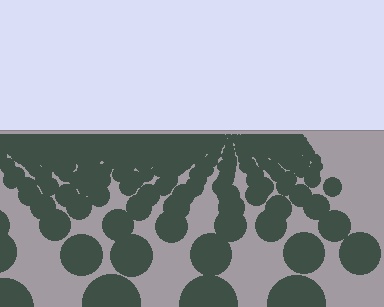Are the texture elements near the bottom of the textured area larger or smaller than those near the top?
Larger. Near the bottom, elements are closer to the viewer and appear at a bigger on-screen size.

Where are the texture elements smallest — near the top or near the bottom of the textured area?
Near the top.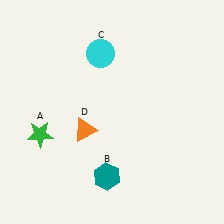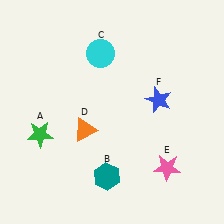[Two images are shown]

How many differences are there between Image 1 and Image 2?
There are 2 differences between the two images.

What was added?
A pink star (E), a blue star (F) were added in Image 2.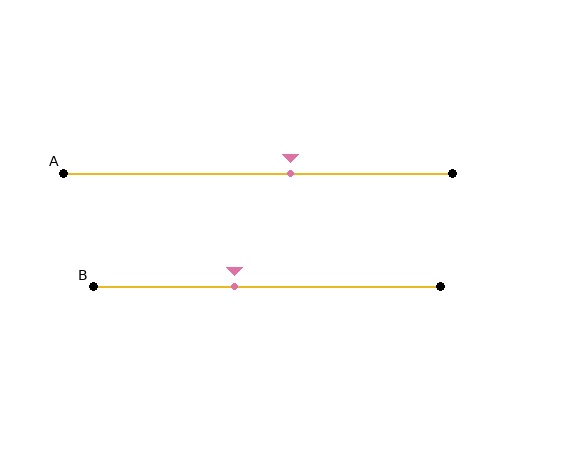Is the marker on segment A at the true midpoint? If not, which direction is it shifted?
No, the marker on segment A is shifted to the right by about 8% of the segment length.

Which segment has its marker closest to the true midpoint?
Segment A has its marker closest to the true midpoint.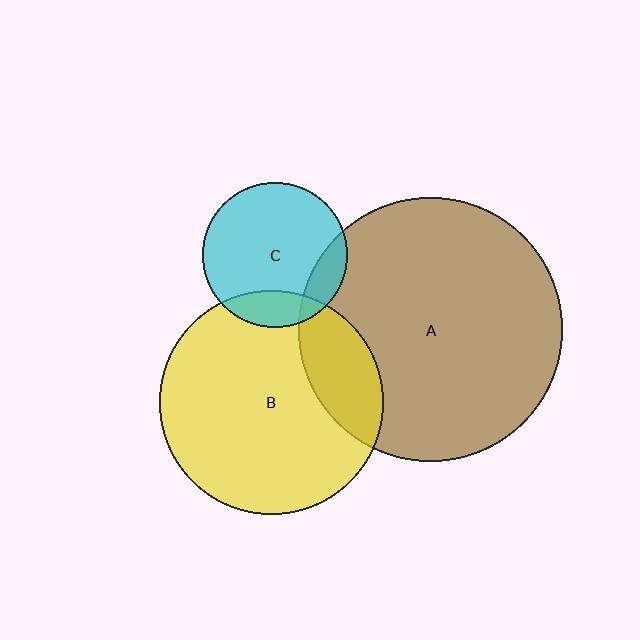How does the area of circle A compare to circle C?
Approximately 3.3 times.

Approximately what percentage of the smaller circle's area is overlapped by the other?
Approximately 15%.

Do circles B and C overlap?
Yes.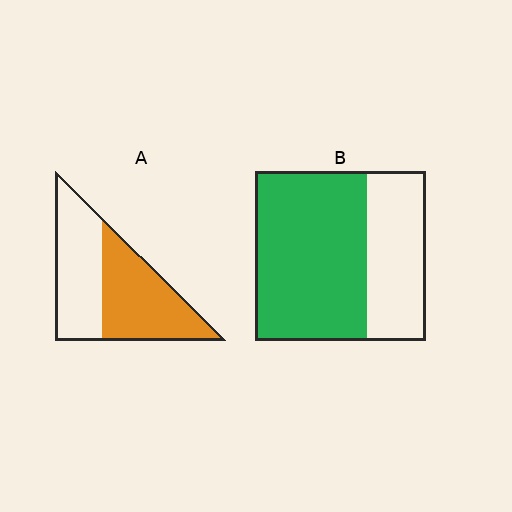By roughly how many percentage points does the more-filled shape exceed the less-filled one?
By roughly 15 percentage points (B over A).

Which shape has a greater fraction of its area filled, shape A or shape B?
Shape B.